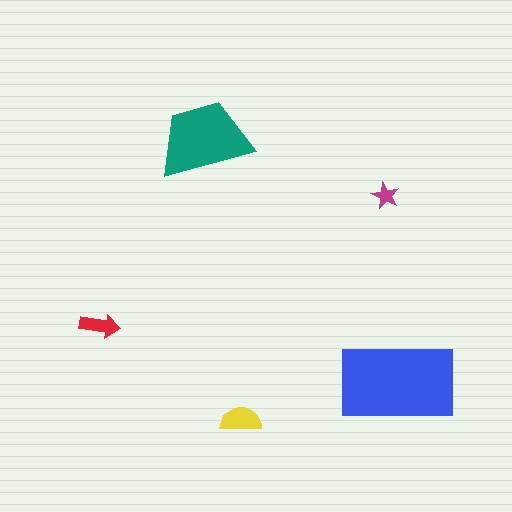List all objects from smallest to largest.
The magenta star, the red arrow, the yellow semicircle, the teal trapezoid, the blue rectangle.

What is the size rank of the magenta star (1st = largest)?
5th.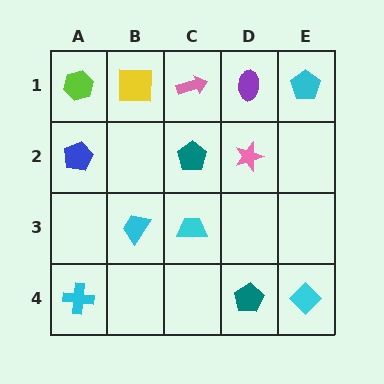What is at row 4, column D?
A teal pentagon.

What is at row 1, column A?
A lime hexagon.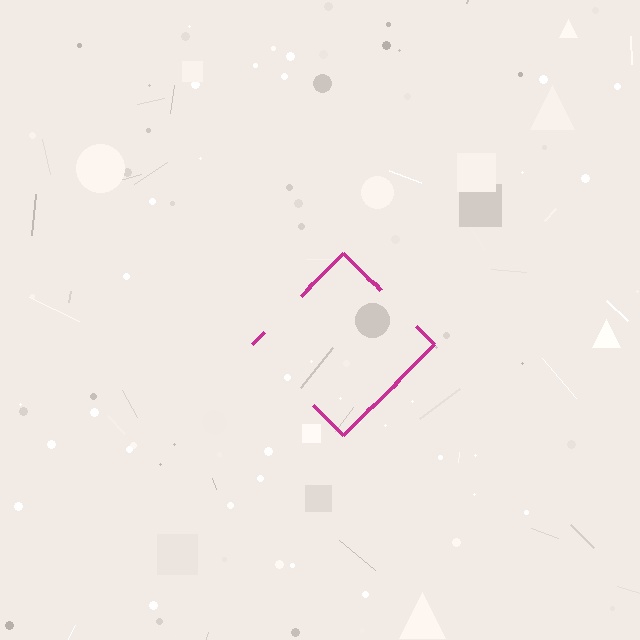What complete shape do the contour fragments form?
The contour fragments form a diamond.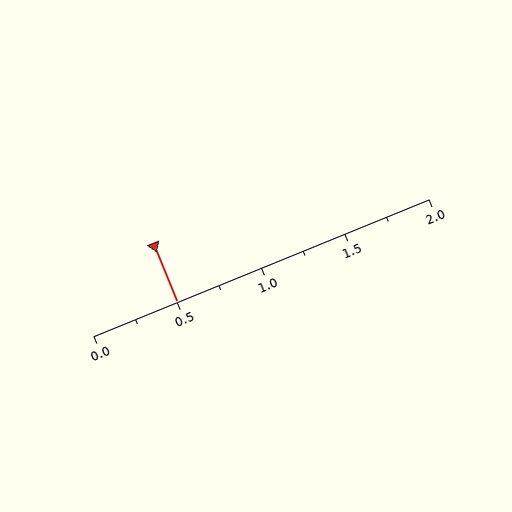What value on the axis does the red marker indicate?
The marker indicates approximately 0.5.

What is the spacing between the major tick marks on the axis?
The major ticks are spaced 0.5 apart.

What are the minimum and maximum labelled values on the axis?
The axis runs from 0.0 to 2.0.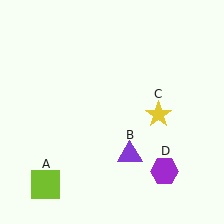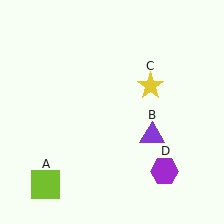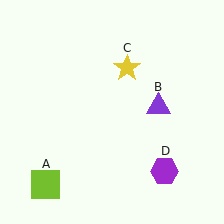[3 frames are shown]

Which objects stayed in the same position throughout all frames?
Lime square (object A) and purple hexagon (object D) remained stationary.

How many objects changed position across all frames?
2 objects changed position: purple triangle (object B), yellow star (object C).